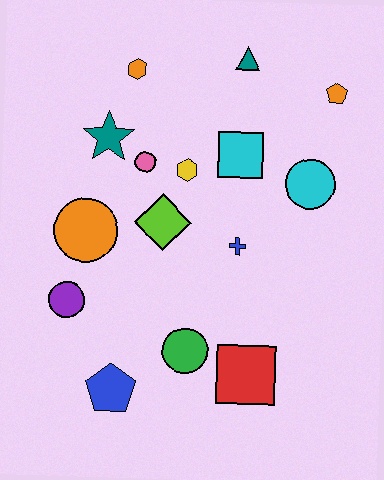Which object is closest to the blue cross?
The lime diamond is closest to the blue cross.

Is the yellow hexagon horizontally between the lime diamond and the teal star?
No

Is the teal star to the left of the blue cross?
Yes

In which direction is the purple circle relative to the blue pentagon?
The purple circle is above the blue pentagon.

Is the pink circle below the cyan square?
Yes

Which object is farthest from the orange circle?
The orange pentagon is farthest from the orange circle.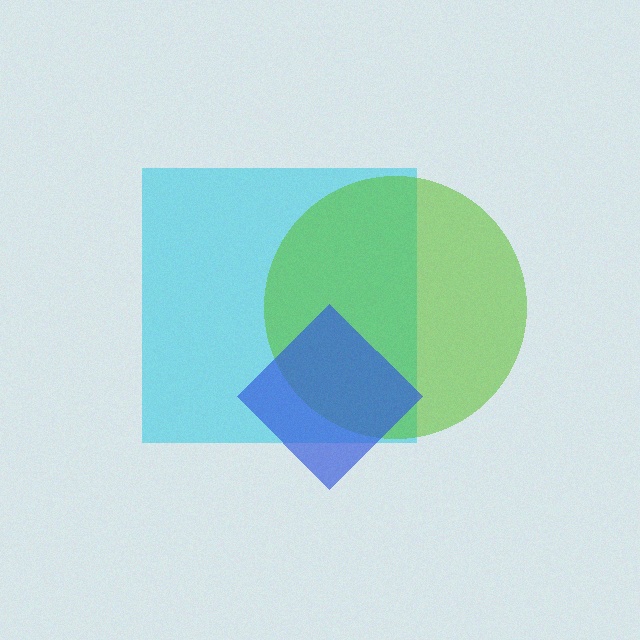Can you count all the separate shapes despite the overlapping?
Yes, there are 3 separate shapes.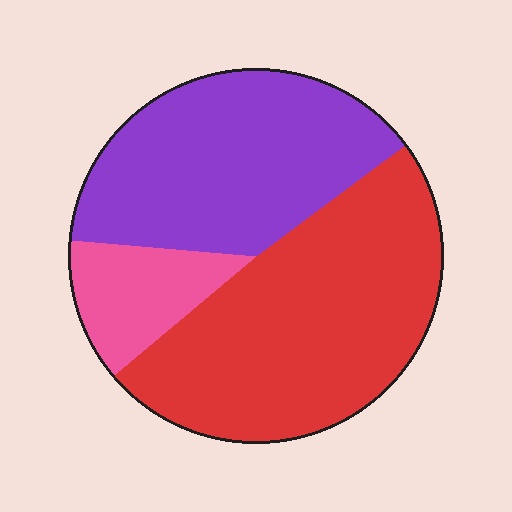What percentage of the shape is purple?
Purple covers around 40% of the shape.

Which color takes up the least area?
Pink, at roughly 15%.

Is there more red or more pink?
Red.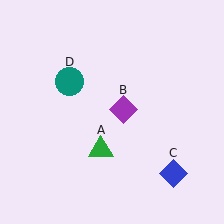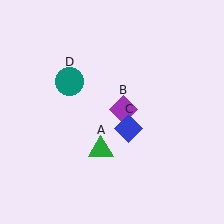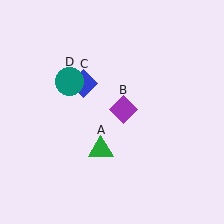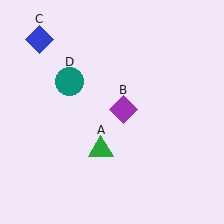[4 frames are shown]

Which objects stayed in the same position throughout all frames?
Green triangle (object A) and purple diamond (object B) and teal circle (object D) remained stationary.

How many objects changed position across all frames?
1 object changed position: blue diamond (object C).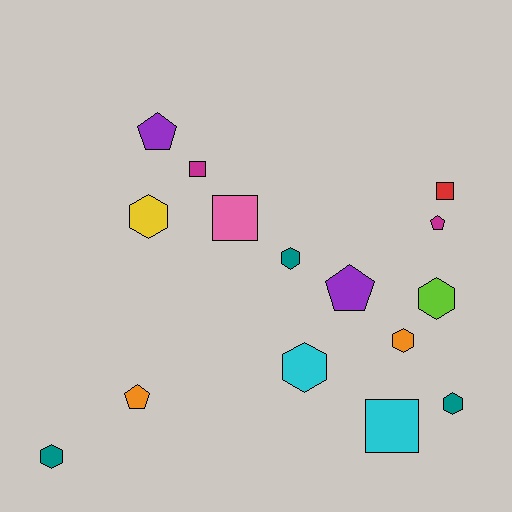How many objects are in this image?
There are 15 objects.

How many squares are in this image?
There are 4 squares.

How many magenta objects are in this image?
There are 2 magenta objects.